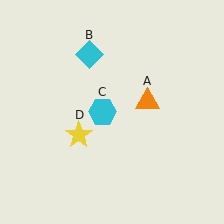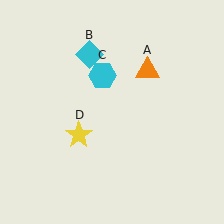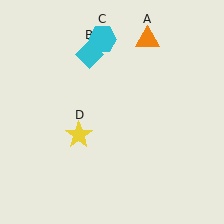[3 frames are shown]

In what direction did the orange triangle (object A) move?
The orange triangle (object A) moved up.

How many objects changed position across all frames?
2 objects changed position: orange triangle (object A), cyan hexagon (object C).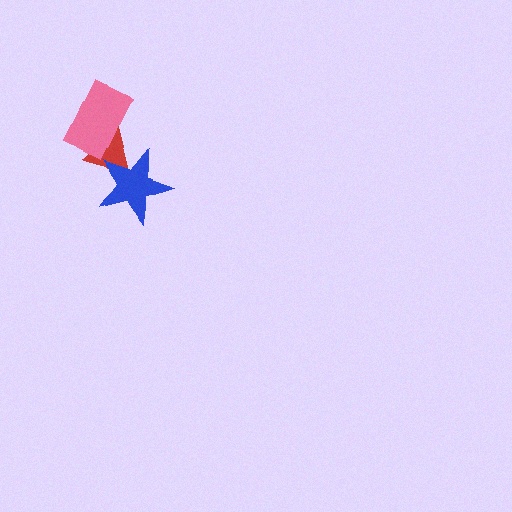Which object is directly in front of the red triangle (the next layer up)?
The pink rectangle is directly in front of the red triangle.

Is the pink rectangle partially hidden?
No, no other shape covers it.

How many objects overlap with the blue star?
1 object overlaps with the blue star.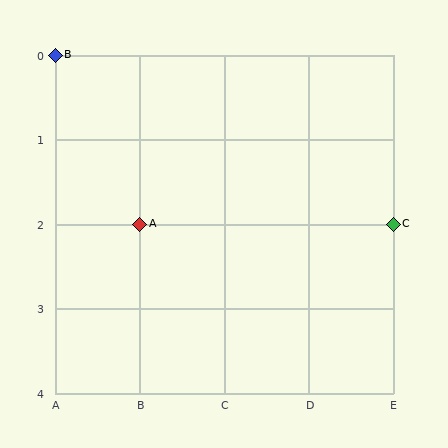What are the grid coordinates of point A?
Point A is at grid coordinates (B, 2).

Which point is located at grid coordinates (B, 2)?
Point A is at (B, 2).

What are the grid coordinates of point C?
Point C is at grid coordinates (E, 2).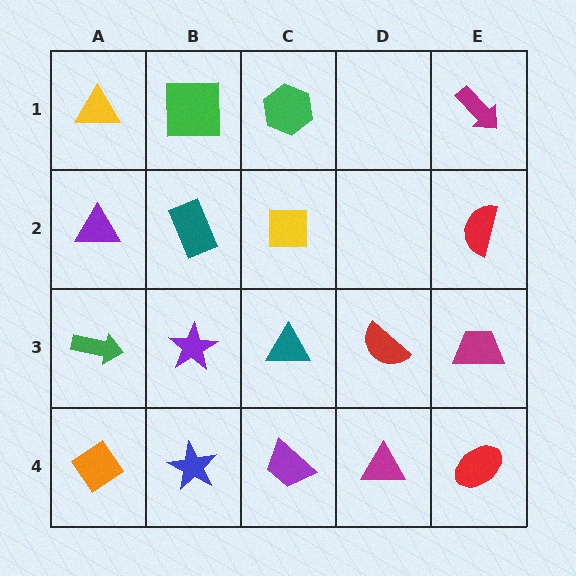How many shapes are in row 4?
5 shapes.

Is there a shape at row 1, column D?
No, that cell is empty.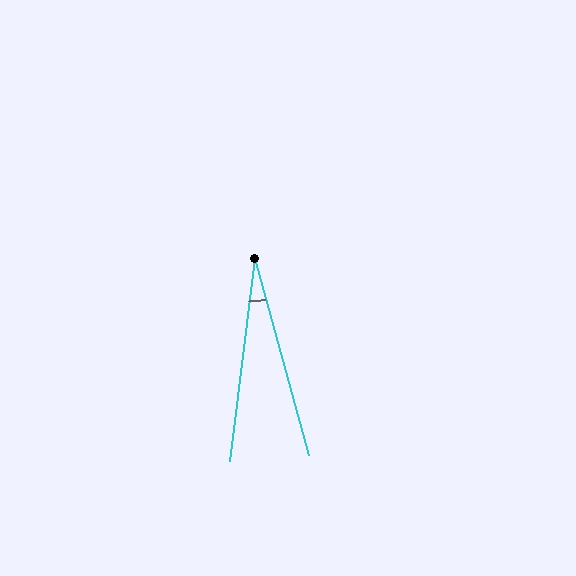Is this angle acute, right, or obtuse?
It is acute.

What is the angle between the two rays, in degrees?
Approximately 22 degrees.